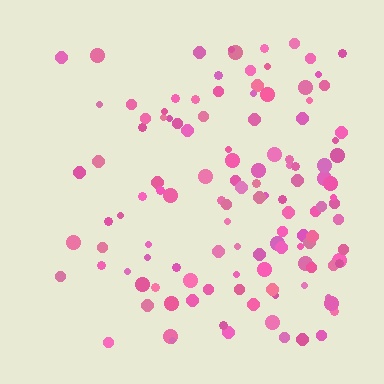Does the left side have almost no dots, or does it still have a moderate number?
Still a moderate number, just noticeably fewer than the right.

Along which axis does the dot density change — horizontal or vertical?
Horizontal.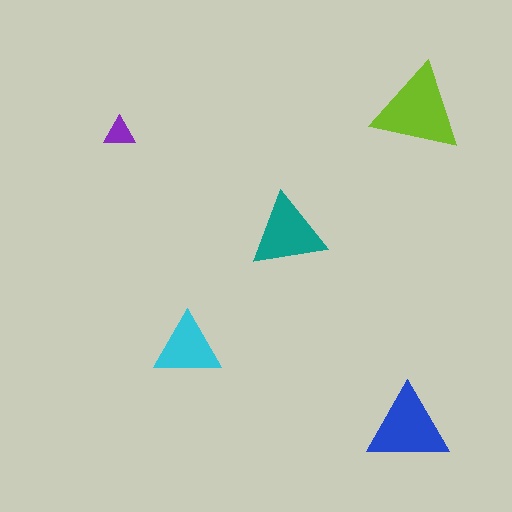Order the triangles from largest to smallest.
the lime one, the blue one, the teal one, the cyan one, the purple one.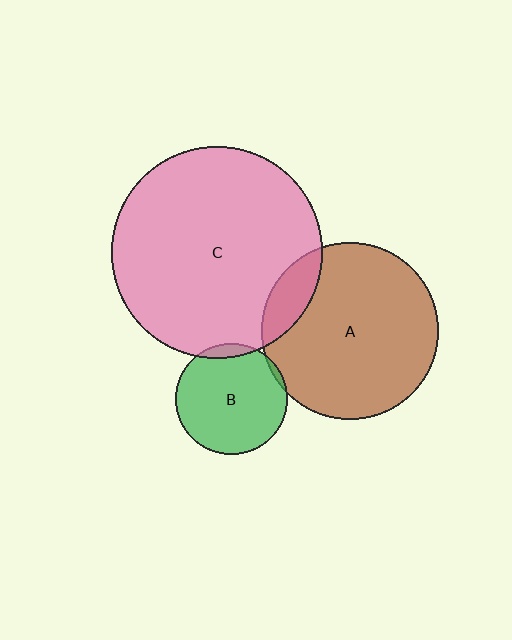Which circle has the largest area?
Circle C (pink).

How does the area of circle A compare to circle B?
Approximately 2.5 times.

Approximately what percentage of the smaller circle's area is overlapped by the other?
Approximately 5%.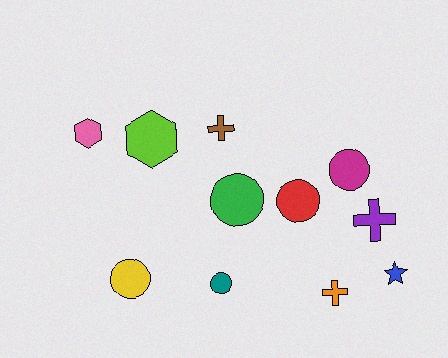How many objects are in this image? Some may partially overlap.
There are 11 objects.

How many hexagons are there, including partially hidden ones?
There are 2 hexagons.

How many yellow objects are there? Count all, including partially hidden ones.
There is 1 yellow object.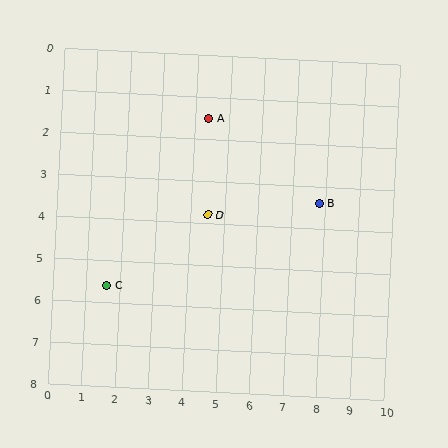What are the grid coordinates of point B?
Point B is at approximately (7.8, 3.4).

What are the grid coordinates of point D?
Point D is at approximately (4.5, 3.8).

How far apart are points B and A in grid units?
Points B and A are about 3.9 grid units apart.